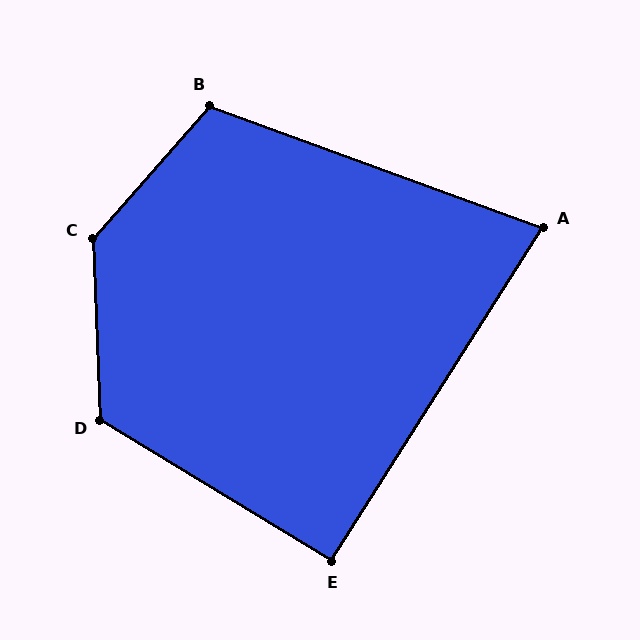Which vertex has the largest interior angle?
C, at approximately 136 degrees.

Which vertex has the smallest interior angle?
A, at approximately 78 degrees.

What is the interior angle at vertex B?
Approximately 111 degrees (obtuse).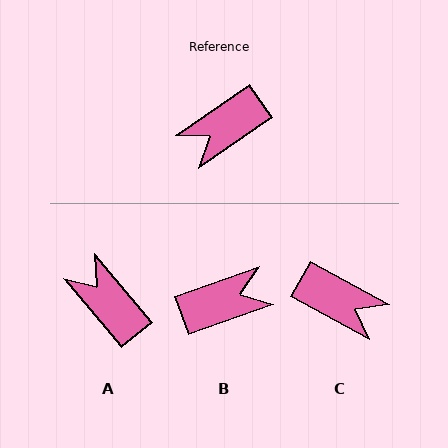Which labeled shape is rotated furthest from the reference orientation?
B, about 165 degrees away.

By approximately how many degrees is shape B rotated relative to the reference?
Approximately 165 degrees counter-clockwise.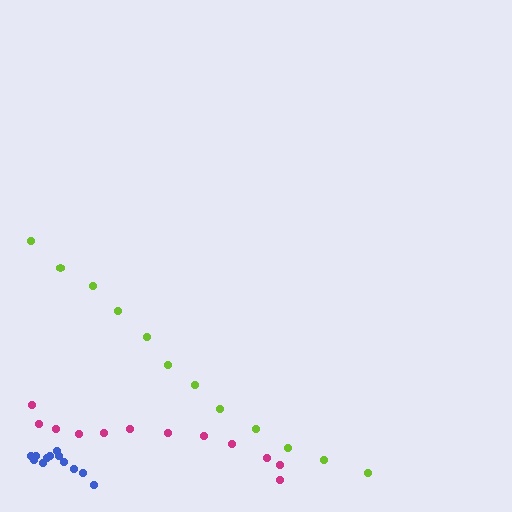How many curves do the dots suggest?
There are 3 distinct paths.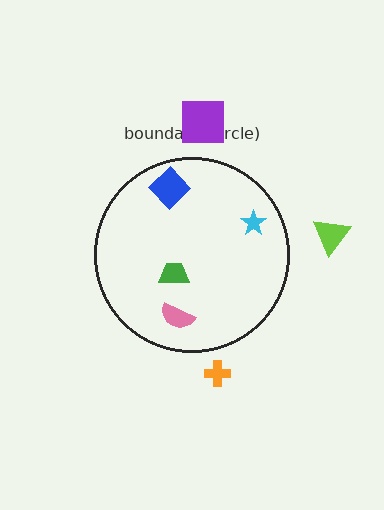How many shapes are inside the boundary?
4 inside, 3 outside.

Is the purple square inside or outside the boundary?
Outside.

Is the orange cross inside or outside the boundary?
Outside.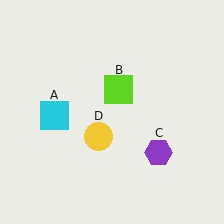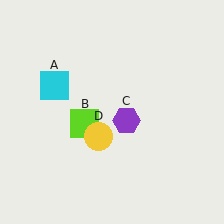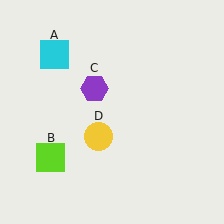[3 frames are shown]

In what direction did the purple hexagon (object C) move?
The purple hexagon (object C) moved up and to the left.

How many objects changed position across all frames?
3 objects changed position: cyan square (object A), lime square (object B), purple hexagon (object C).